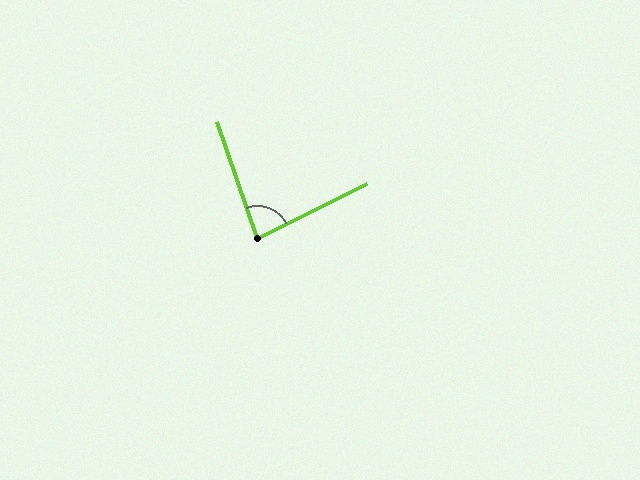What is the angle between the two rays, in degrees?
Approximately 82 degrees.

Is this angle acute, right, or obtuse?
It is acute.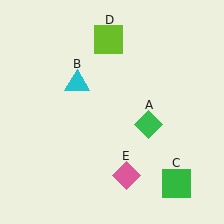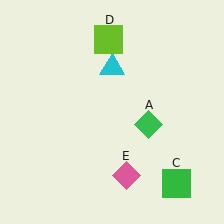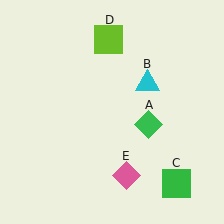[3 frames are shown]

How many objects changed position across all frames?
1 object changed position: cyan triangle (object B).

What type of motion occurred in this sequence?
The cyan triangle (object B) rotated clockwise around the center of the scene.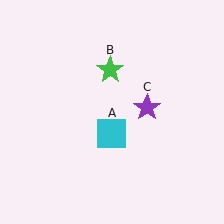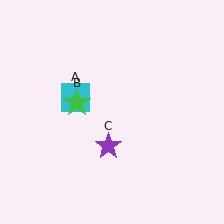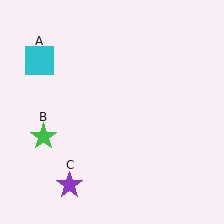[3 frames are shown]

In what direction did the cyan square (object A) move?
The cyan square (object A) moved up and to the left.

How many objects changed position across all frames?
3 objects changed position: cyan square (object A), green star (object B), purple star (object C).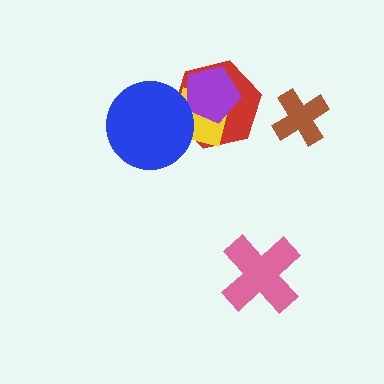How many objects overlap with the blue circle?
2 objects overlap with the blue circle.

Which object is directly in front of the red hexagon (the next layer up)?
The yellow square is directly in front of the red hexagon.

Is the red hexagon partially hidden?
Yes, it is partially covered by another shape.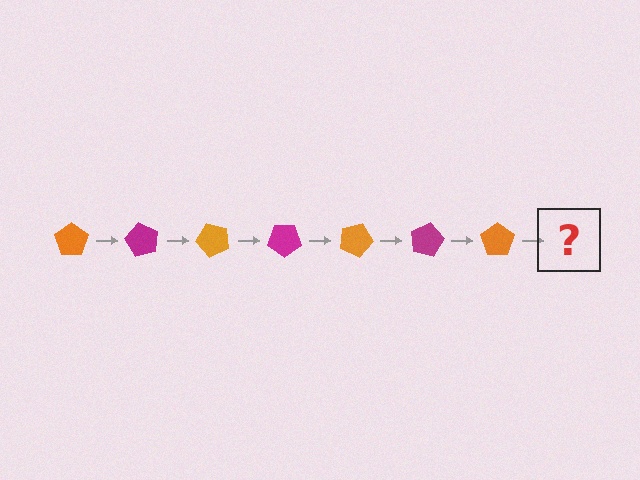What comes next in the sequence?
The next element should be a magenta pentagon, rotated 420 degrees from the start.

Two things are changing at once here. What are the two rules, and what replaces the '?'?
The two rules are that it rotates 60 degrees each step and the color cycles through orange and magenta. The '?' should be a magenta pentagon, rotated 420 degrees from the start.